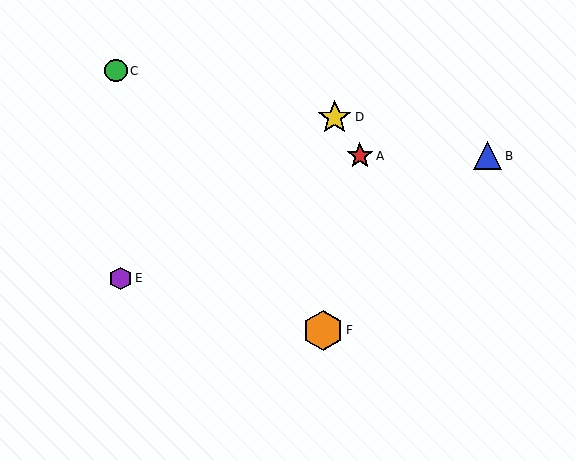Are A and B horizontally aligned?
Yes, both are at y≈156.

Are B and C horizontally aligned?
No, B is at y≈156 and C is at y≈71.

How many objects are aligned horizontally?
2 objects (A, B) are aligned horizontally.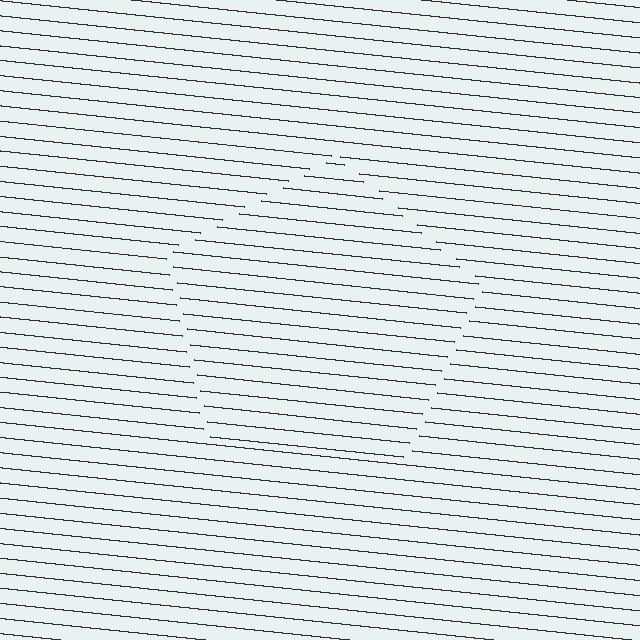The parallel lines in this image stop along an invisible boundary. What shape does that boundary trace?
An illusory pentagon. The interior of the shape contains the same grating, shifted by half a period — the contour is defined by the phase discontinuity where line-ends from the inner and outer gratings abut.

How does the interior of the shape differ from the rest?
The interior of the shape contains the same grating, shifted by half a period — the contour is defined by the phase discontinuity where line-ends from the inner and outer gratings abut.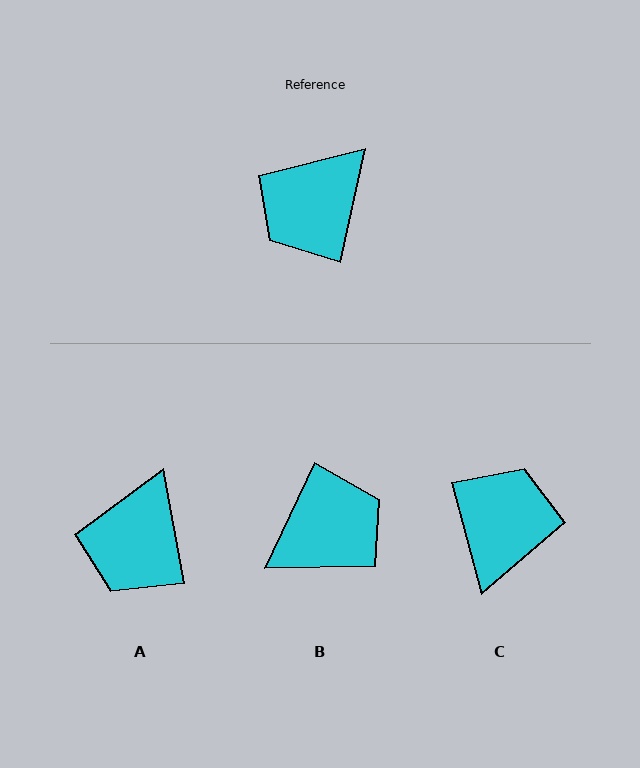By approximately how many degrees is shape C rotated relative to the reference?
Approximately 153 degrees clockwise.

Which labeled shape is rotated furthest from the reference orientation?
B, about 167 degrees away.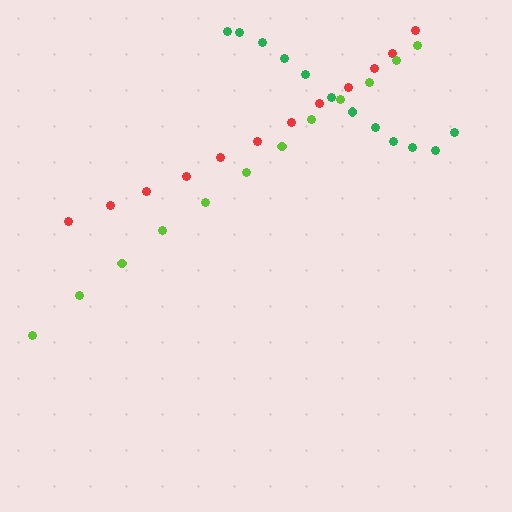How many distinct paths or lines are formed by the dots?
There are 3 distinct paths.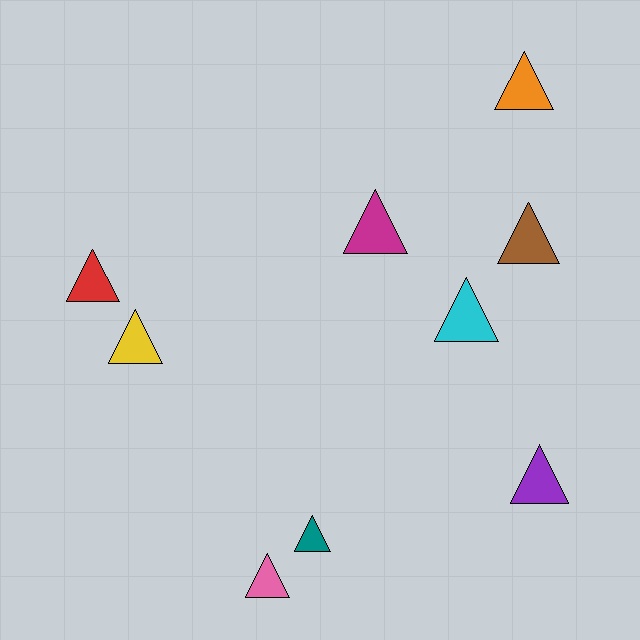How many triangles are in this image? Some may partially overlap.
There are 9 triangles.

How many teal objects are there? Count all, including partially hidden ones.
There is 1 teal object.